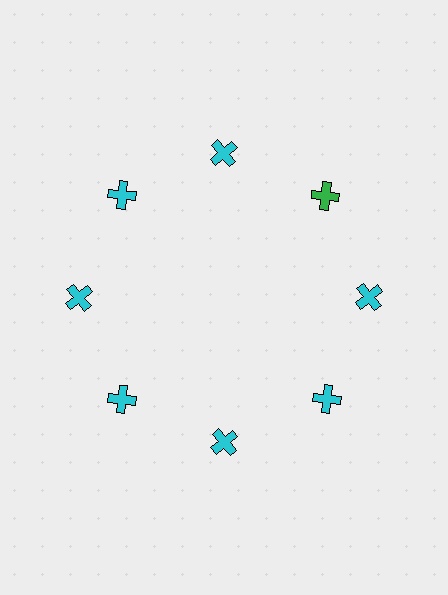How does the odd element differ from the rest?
It has a different color: green instead of cyan.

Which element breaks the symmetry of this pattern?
The green cross at roughly the 2 o'clock position breaks the symmetry. All other shapes are cyan crosses.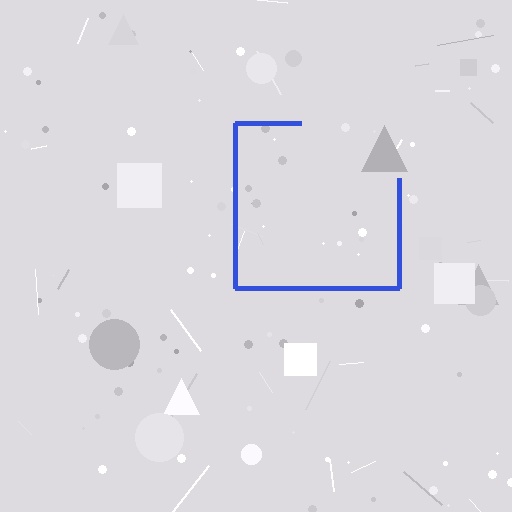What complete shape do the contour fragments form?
The contour fragments form a square.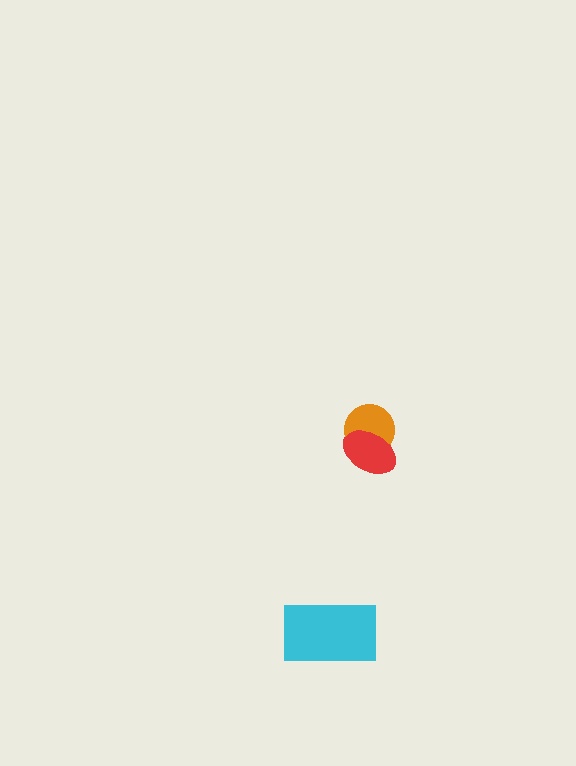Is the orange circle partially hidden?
Yes, it is partially covered by another shape.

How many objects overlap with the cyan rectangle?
0 objects overlap with the cyan rectangle.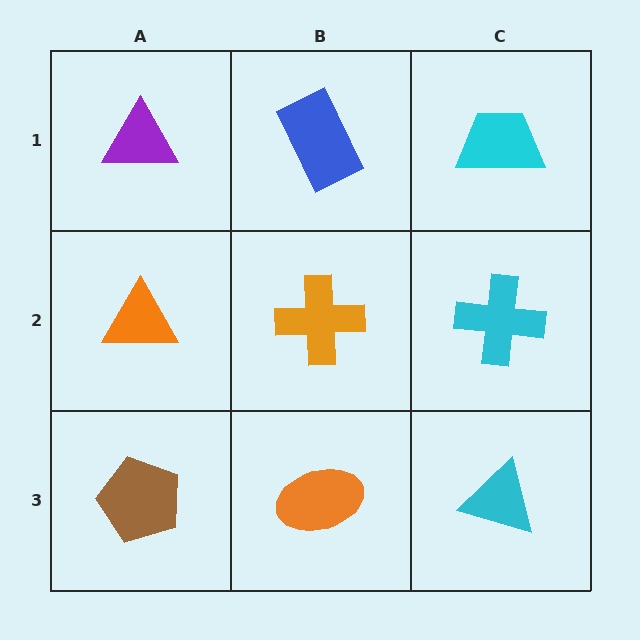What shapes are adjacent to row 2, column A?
A purple triangle (row 1, column A), a brown pentagon (row 3, column A), an orange cross (row 2, column B).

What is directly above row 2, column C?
A cyan trapezoid.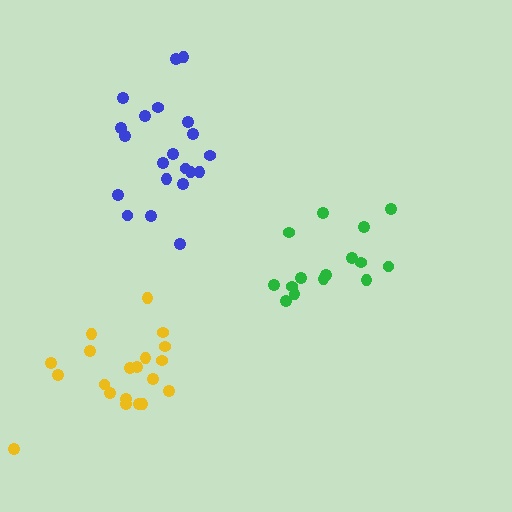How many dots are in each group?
Group 1: 20 dots, Group 2: 15 dots, Group 3: 21 dots (56 total).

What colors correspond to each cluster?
The clusters are colored: yellow, green, blue.